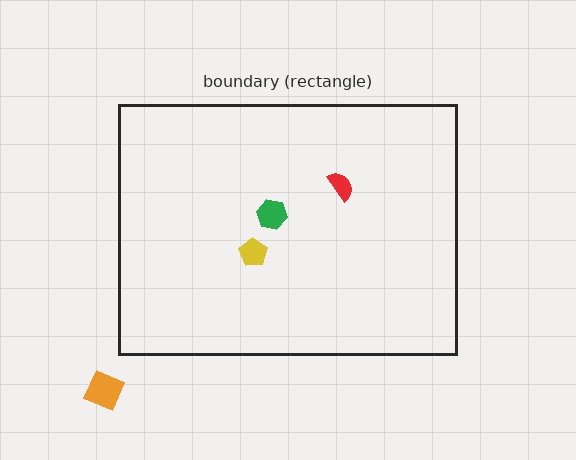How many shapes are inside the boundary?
3 inside, 1 outside.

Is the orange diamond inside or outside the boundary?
Outside.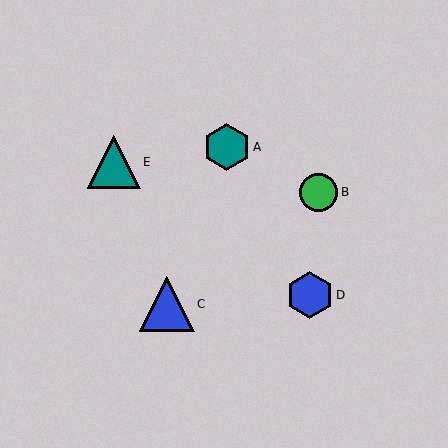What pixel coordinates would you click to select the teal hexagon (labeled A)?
Click at (227, 147) to select the teal hexagon A.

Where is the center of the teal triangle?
The center of the teal triangle is at (114, 162).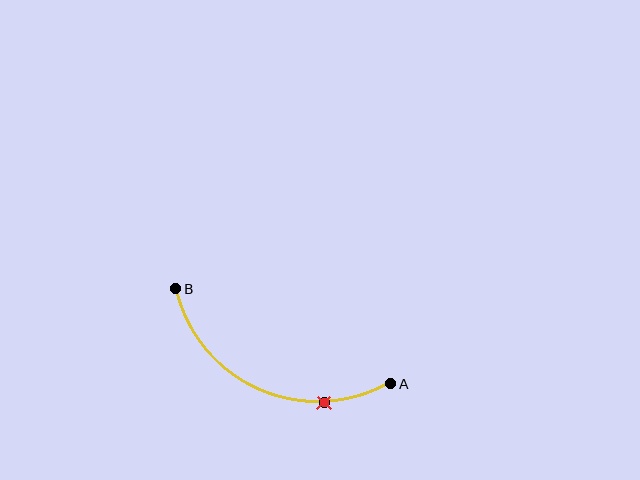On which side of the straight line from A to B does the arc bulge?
The arc bulges below the straight line connecting A and B.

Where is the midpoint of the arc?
The arc midpoint is the point on the curve farthest from the straight line joining A and B. It sits below that line.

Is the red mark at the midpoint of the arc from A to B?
No. The red mark lies on the arc but is closer to endpoint A. The arc midpoint would be at the point on the curve equidistant along the arc from both A and B.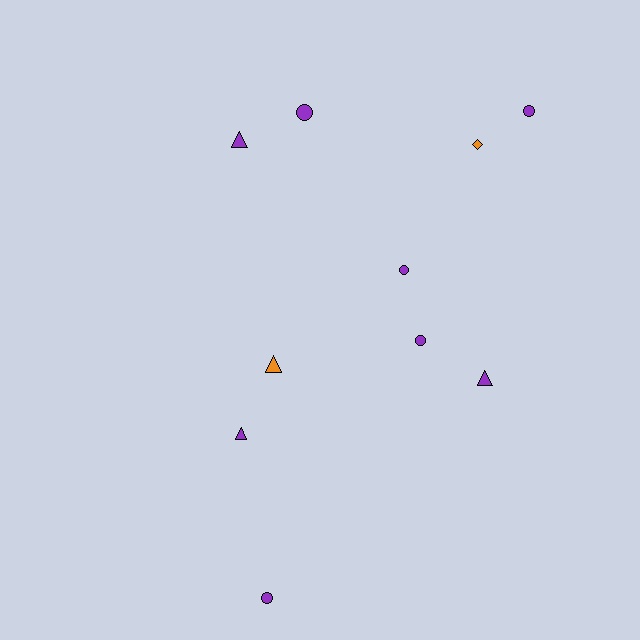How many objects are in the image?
There are 10 objects.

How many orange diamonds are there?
There is 1 orange diamond.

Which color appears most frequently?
Purple, with 8 objects.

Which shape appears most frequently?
Circle, with 5 objects.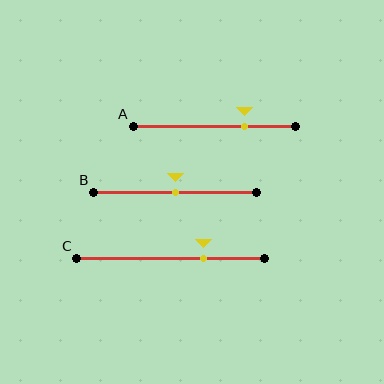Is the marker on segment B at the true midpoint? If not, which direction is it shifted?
Yes, the marker on segment B is at the true midpoint.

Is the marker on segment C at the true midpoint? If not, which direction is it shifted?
No, the marker on segment C is shifted to the right by about 17% of the segment length.